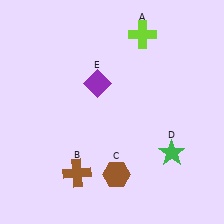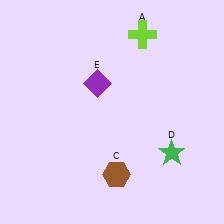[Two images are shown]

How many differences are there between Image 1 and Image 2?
There is 1 difference between the two images.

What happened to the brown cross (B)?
The brown cross (B) was removed in Image 2. It was in the bottom-left area of Image 1.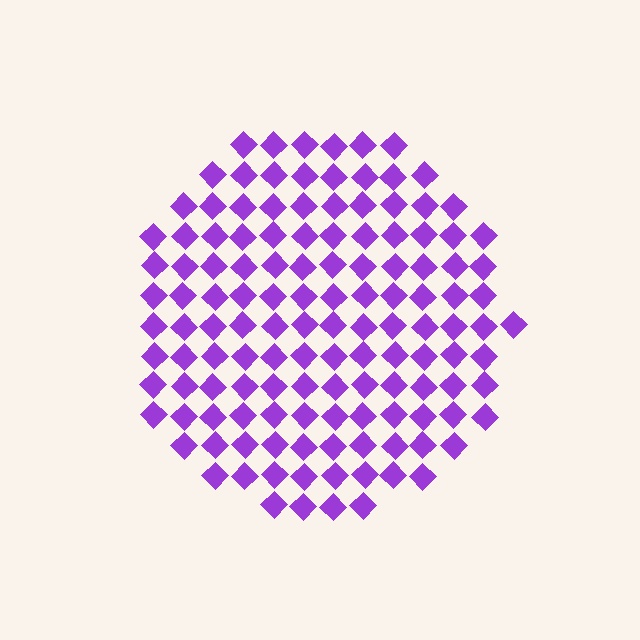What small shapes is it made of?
It is made of small diamonds.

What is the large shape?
The large shape is a circle.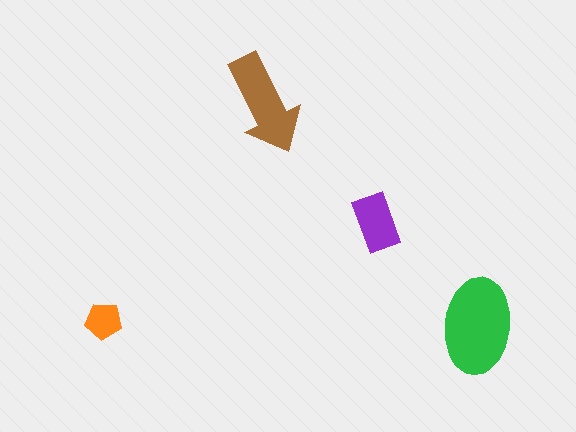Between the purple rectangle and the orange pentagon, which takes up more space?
The purple rectangle.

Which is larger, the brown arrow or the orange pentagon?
The brown arrow.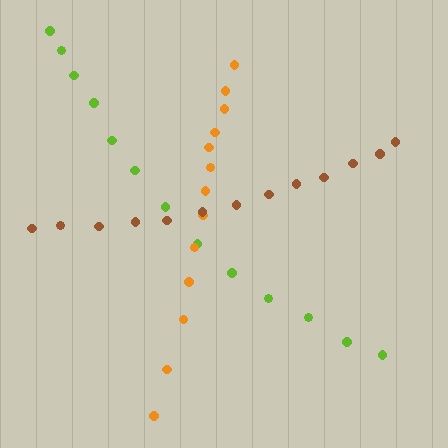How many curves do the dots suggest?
There are 3 distinct paths.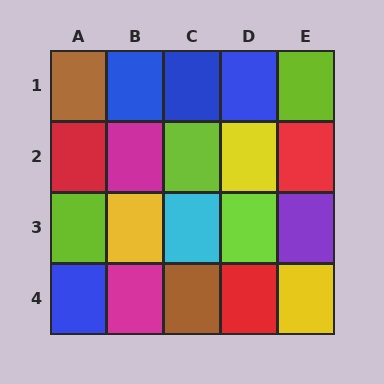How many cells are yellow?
3 cells are yellow.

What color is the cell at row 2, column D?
Yellow.